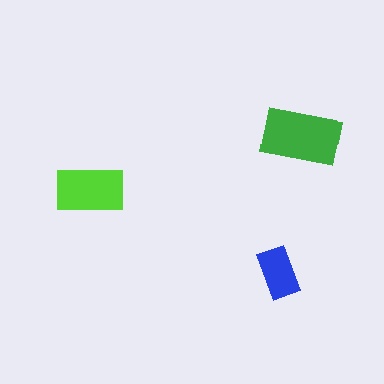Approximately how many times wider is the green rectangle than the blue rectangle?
About 1.5 times wider.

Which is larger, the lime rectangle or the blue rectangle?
The lime one.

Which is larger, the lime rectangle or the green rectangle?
The green one.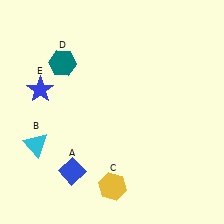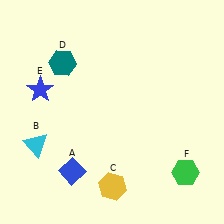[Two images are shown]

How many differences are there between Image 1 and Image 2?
There is 1 difference between the two images.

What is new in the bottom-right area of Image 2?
A green hexagon (F) was added in the bottom-right area of Image 2.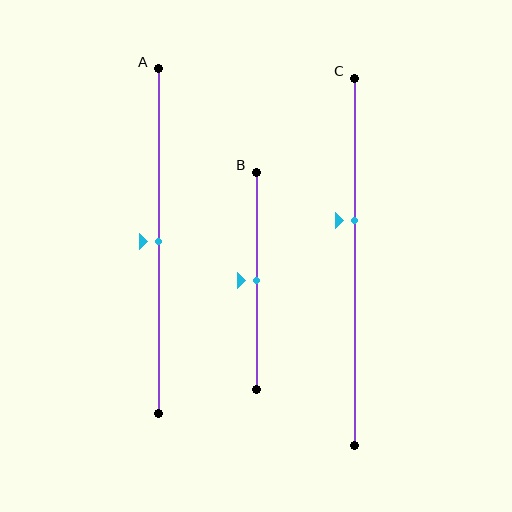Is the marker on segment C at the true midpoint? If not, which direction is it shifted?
No, the marker on segment C is shifted upward by about 11% of the segment length.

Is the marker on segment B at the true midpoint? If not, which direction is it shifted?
Yes, the marker on segment B is at the true midpoint.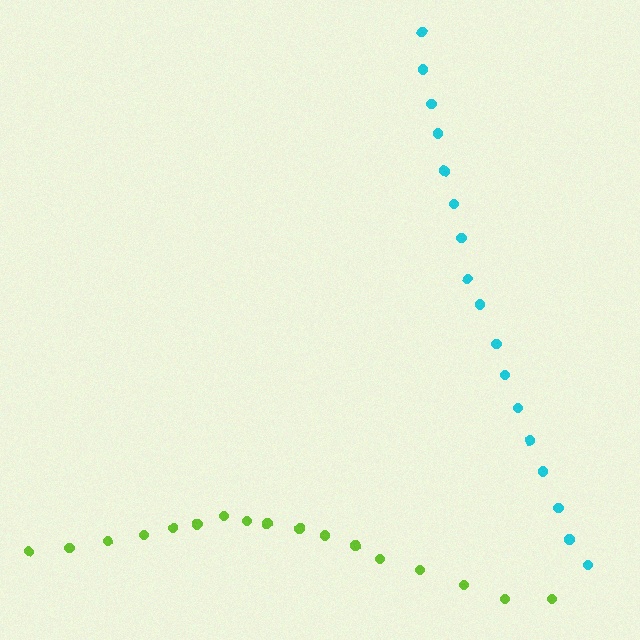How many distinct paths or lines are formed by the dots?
There are 2 distinct paths.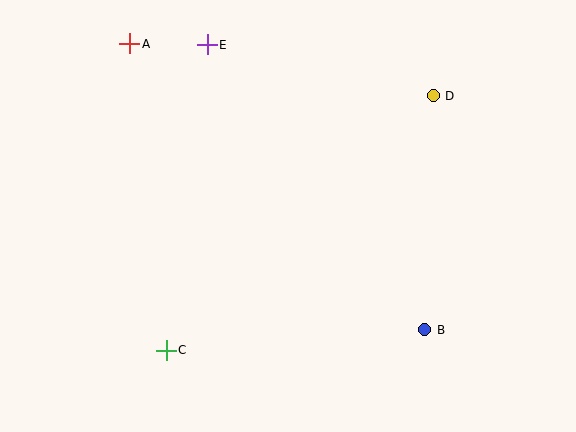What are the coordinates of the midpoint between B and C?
The midpoint between B and C is at (295, 340).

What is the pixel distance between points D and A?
The distance between D and A is 308 pixels.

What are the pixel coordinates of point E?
Point E is at (207, 45).